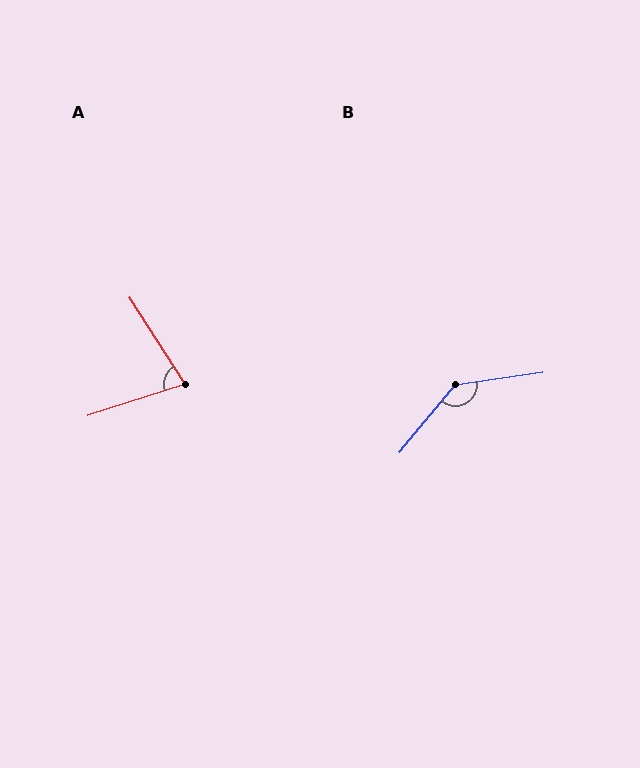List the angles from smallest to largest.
A (75°), B (138°).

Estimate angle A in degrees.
Approximately 75 degrees.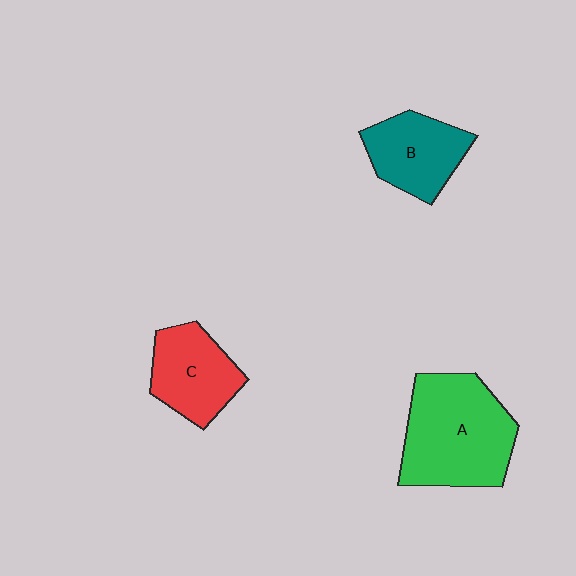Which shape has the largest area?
Shape A (green).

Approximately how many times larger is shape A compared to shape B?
Approximately 1.7 times.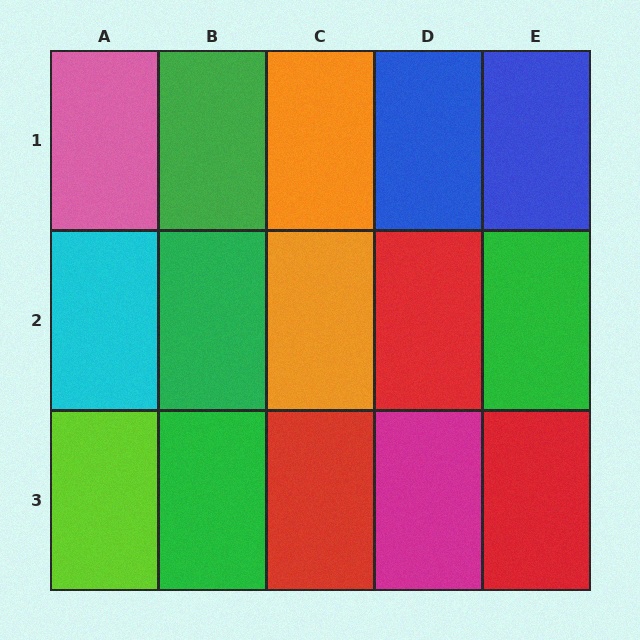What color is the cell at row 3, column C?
Red.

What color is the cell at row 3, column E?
Red.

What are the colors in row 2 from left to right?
Cyan, green, orange, red, green.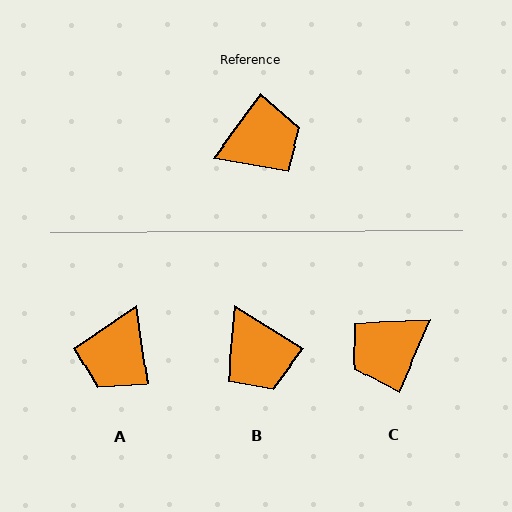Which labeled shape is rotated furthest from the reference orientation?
C, about 168 degrees away.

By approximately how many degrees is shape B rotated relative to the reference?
Approximately 85 degrees clockwise.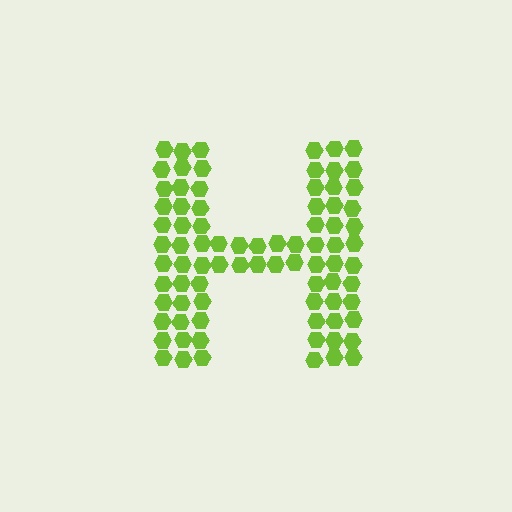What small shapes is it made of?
It is made of small hexagons.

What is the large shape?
The large shape is the letter H.